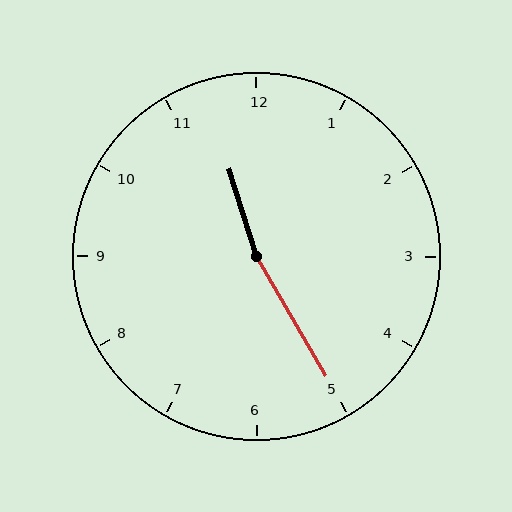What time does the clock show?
11:25.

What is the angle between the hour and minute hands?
Approximately 168 degrees.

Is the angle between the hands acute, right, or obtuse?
It is obtuse.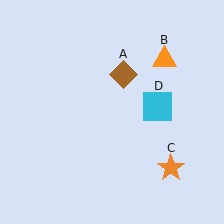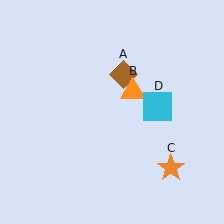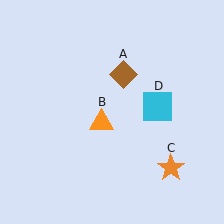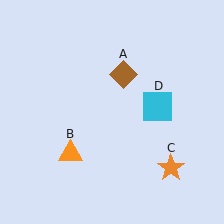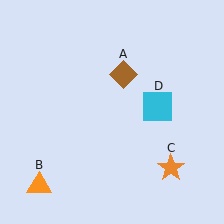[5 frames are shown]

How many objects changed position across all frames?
1 object changed position: orange triangle (object B).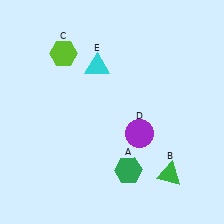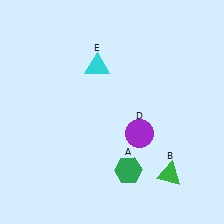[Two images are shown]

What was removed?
The lime hexagon (C) was removed in Image 2.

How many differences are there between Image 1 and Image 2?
There is 1 difference between the two images.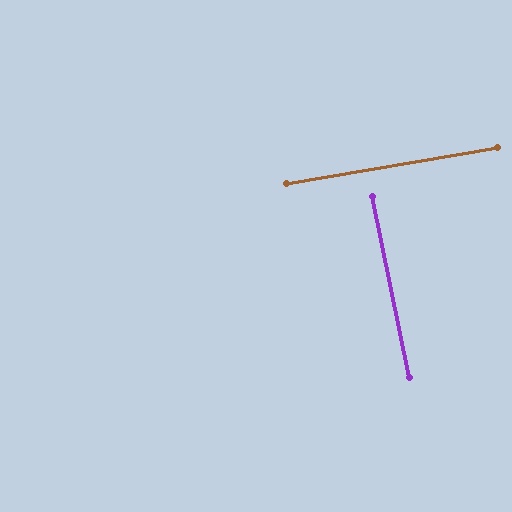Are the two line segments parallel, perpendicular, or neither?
Perpendicular — they meet at approximately 88°.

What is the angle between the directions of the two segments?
Approximately 88 degrees.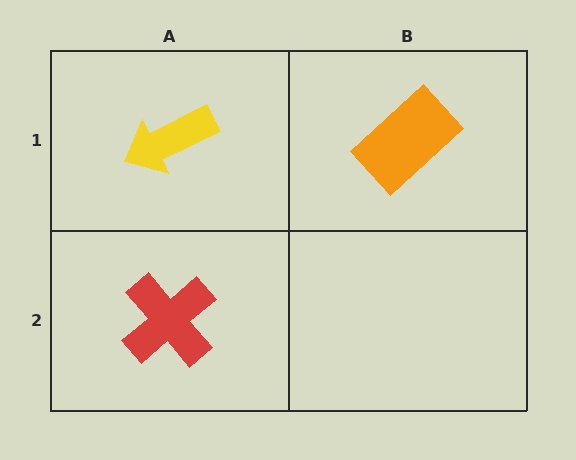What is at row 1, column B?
An orange rectangle.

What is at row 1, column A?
A yellow arrow.